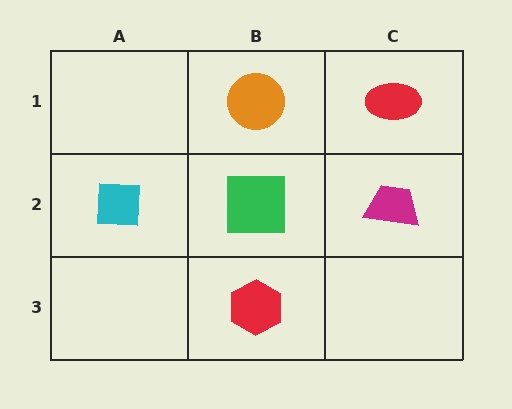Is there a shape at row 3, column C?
No, that cell is empty.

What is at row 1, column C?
A red ellipse.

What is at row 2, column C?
A magenta trapezoid.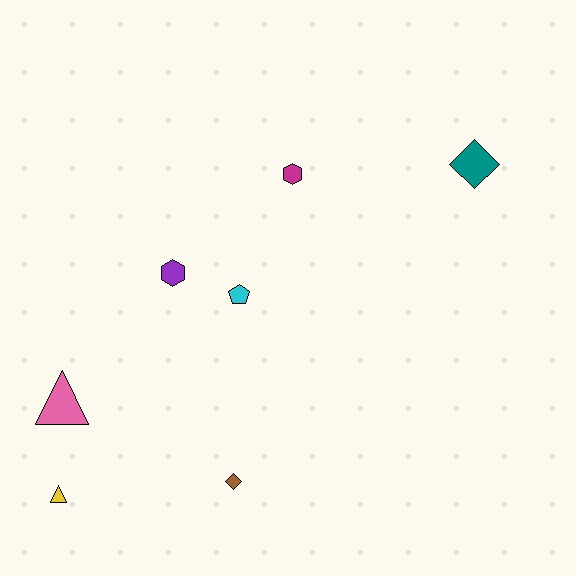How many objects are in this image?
There are 7 objects.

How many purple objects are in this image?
There is 1 purple object.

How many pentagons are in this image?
There is 1 pentagon.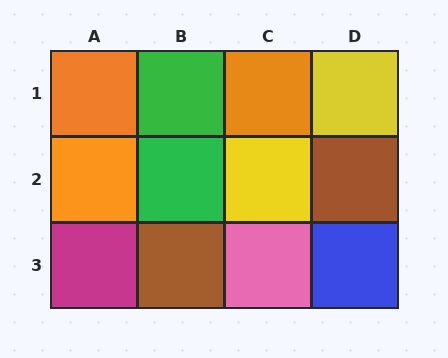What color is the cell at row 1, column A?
Orange.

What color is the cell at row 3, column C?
Pink.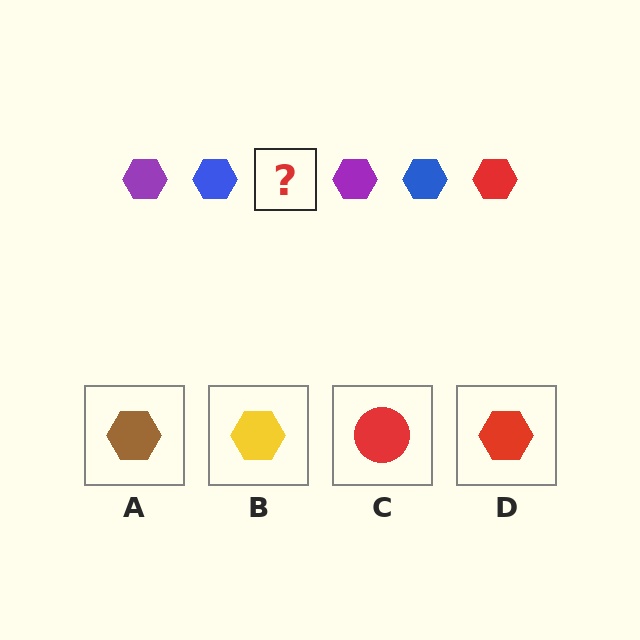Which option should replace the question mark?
Option D.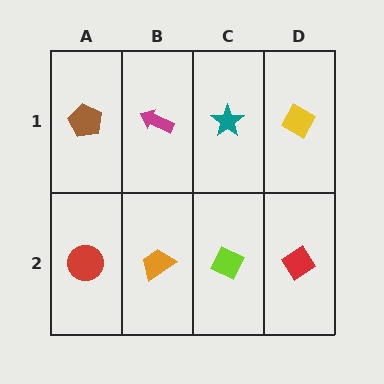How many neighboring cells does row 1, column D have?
2.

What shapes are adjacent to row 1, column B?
An orange trapezoid (row 2, column B), a brown pentagon (row 1, column A), a teal star (row 1, column C).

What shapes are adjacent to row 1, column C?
A lime diamond (row 2, column C), a magenta arrow (row 1, column B), a yellow diamond (row 1, column D).